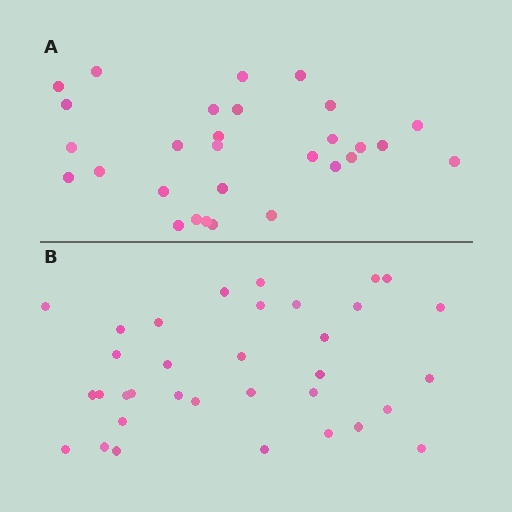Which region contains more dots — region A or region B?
Region B (the bottom region) has more dots.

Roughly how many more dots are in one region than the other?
Region B has about 5 more dots than region A.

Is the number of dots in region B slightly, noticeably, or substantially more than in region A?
Region B has only slightly more — the two regions are fairly close. The ratio is roughly 1.2 to 1.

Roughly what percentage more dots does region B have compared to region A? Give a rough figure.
About 15% more.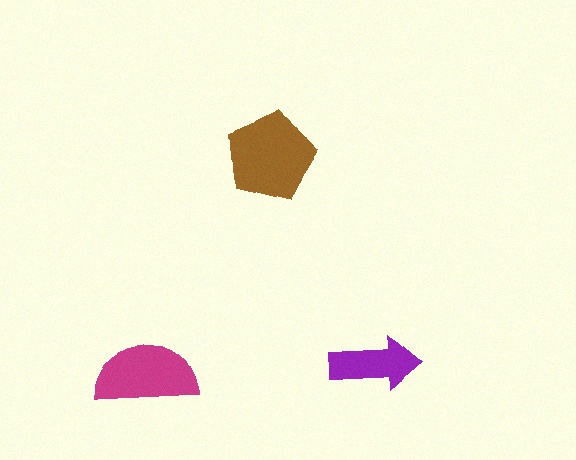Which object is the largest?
The brown pentagon.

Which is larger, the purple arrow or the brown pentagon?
The brown pentagon.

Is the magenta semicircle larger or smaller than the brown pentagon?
Smaller.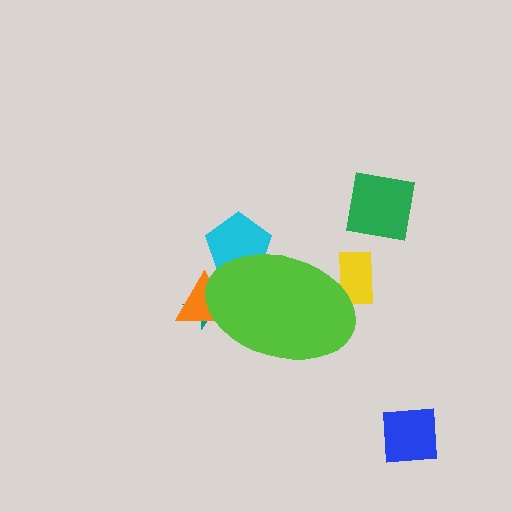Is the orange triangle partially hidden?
Yes, the orange triangle is partially hidden behind the lime ellipse.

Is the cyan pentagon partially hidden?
Yes, the cyan pentagon is partially hidden behind the lime ellipse.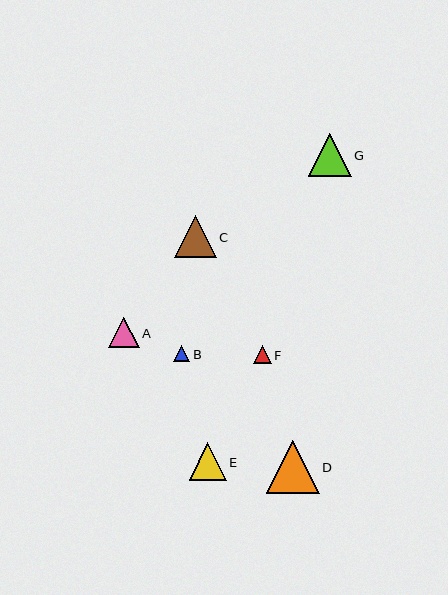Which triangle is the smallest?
Triangle B is the smallest with a size of approximately 16 pixels.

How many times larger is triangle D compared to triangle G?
Triangle D is approximately 1.2 times the size of triangle G.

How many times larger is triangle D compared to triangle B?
Triangle D is approximately 3.3 times the size of triangle B.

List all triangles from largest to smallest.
From largest to smallest: D, G, C, E, A, F, B.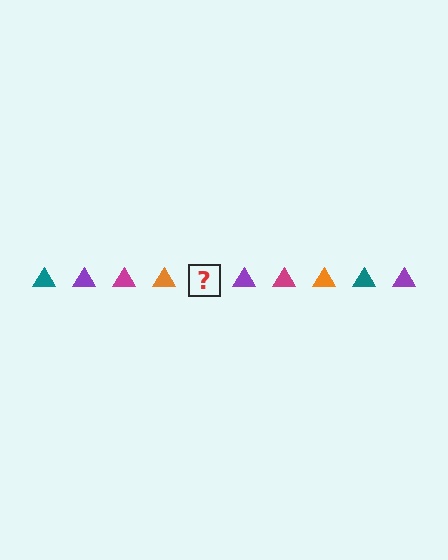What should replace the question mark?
The question mark should be replaced with a teal triangle.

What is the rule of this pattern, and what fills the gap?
The rule is that the pattern cycles through teal, purple, magenta, orange triangles. The gap should be filled with a teal triangle.